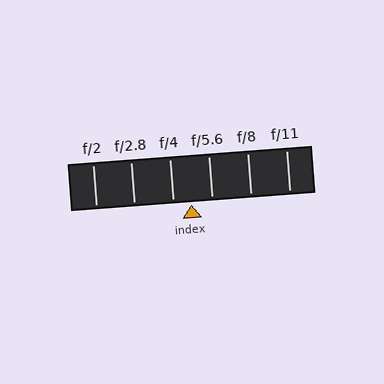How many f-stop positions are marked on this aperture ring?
There are 6 f-stop positions marked.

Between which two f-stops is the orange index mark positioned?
The index mark is between f/4 and f/5.6.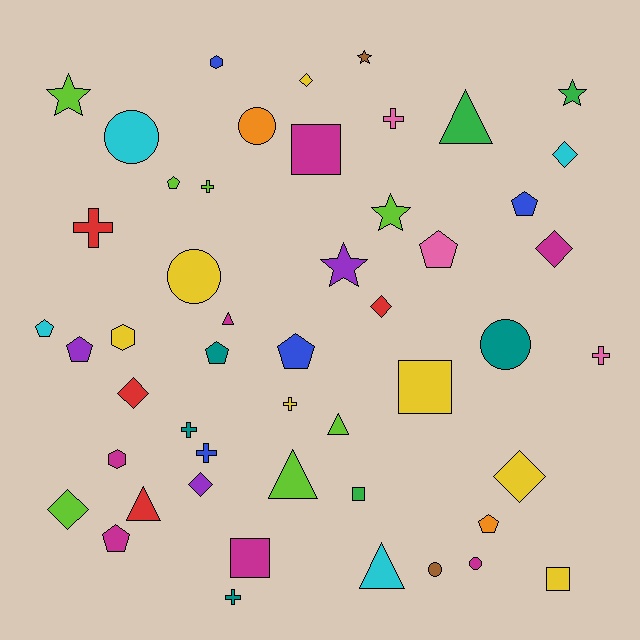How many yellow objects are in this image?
There are 7 yellow objects.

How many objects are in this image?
There are 50 objects.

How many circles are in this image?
There are 6 circles.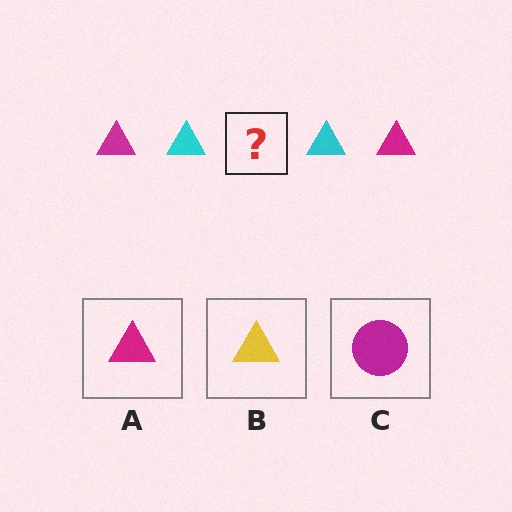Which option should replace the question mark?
Option A.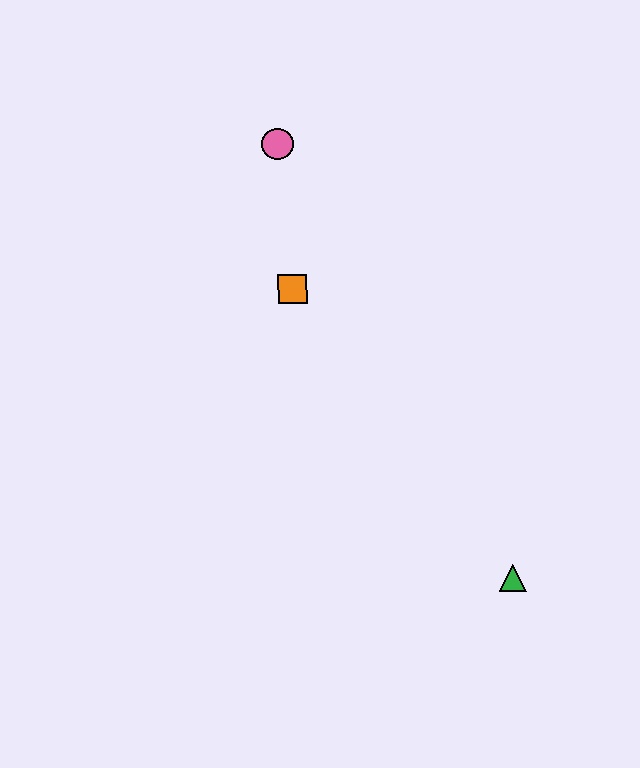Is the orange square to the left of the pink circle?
No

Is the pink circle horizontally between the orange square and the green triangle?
No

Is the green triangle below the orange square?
Yes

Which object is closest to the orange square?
The pink circle is closest to the orange square.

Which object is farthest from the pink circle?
The green triangle is farthest from the pink circle.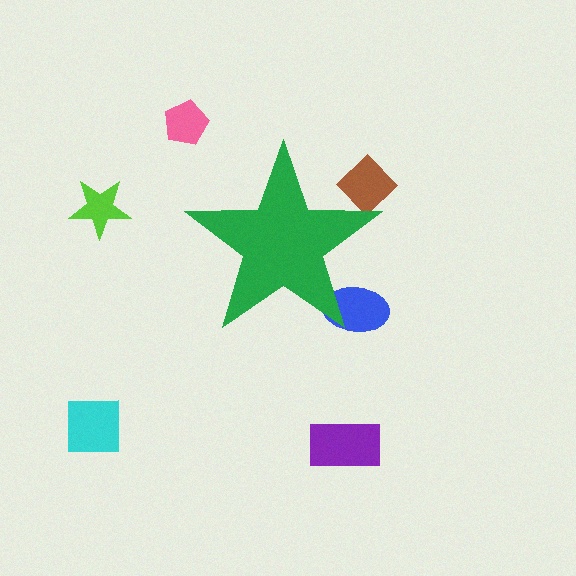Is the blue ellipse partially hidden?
Yes, the blue ellipse is partially hidden behind the green star.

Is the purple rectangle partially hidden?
No, the purple rectangle is fully visible.